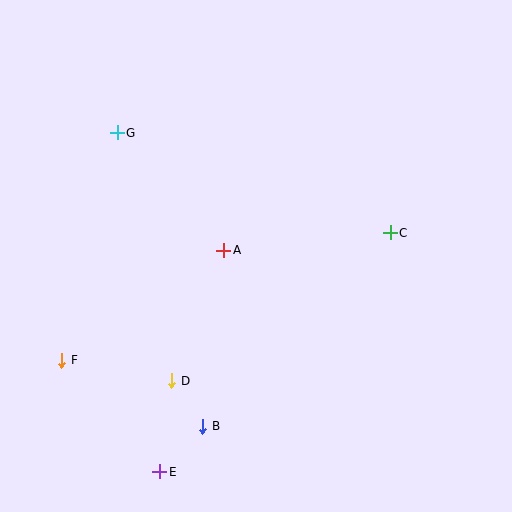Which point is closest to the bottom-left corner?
Point F is closest to the bottom-left corner.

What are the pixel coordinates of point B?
Point B is at (202, 426).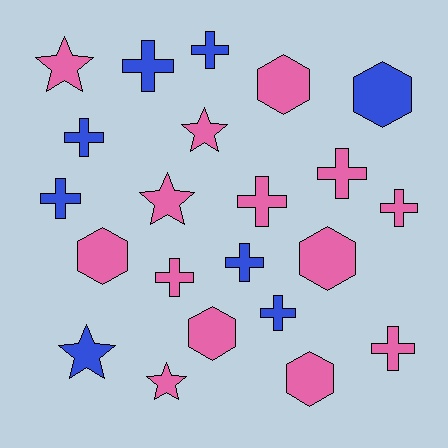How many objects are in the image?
There are 22 objects.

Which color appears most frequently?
Pink, with 14 objects.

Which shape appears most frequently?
Cross, with 11 objects.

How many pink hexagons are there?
There are 5 pink hexagons.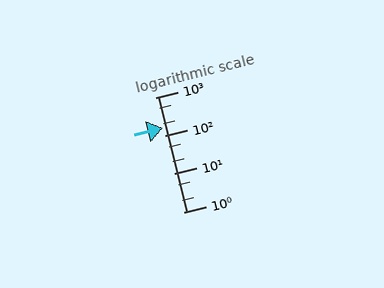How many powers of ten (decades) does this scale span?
The scale spans 3 decades, from 1 to 1000.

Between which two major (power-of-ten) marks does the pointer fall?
The pointer is between 100 and 1000.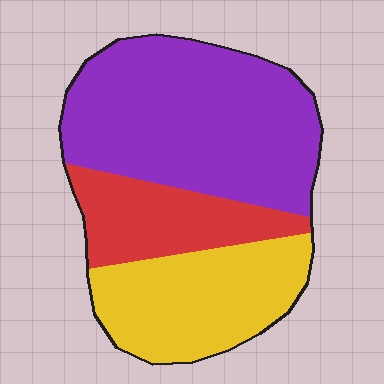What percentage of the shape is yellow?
Yellow covers roughly 30% of the shape.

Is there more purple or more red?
Purple.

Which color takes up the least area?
Red, at roughly 20%.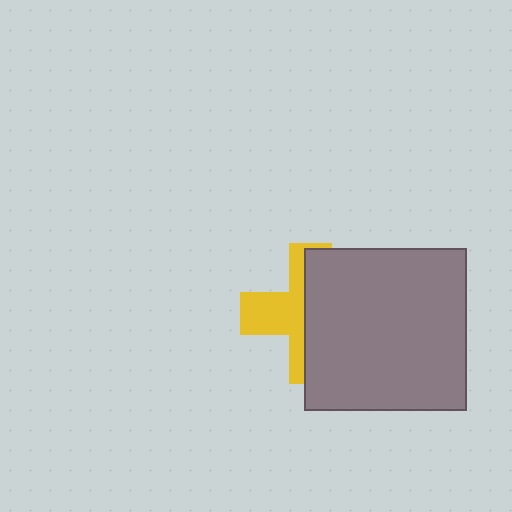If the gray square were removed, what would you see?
You would see the complete yellow cross.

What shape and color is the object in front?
The object in front is a gray square.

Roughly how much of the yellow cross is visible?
A small part of it is visible (roughly 42%).